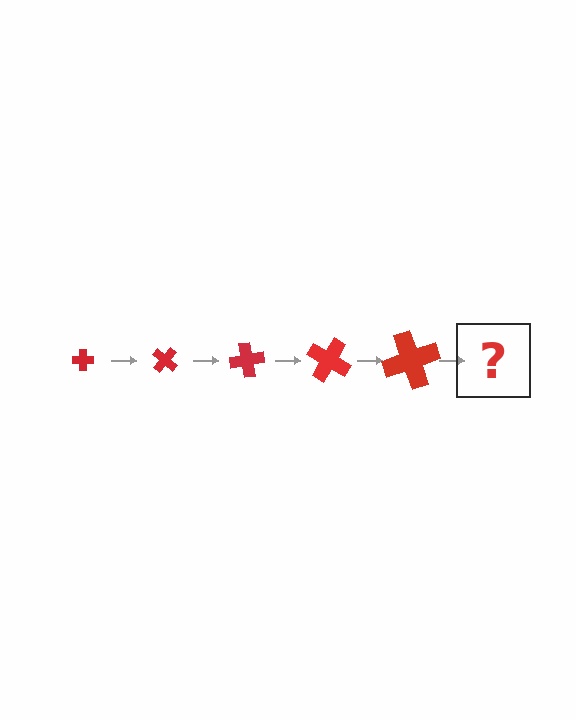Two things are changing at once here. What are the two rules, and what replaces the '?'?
The two rules are that the cross grows larger each step and it rotates 40 degrees each step. The '?' should be a cross, larger than the previous one and rotated 200 degrees from the start.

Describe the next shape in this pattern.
It should be a cross, larger than the previous one and rotated 200 degrees from the start.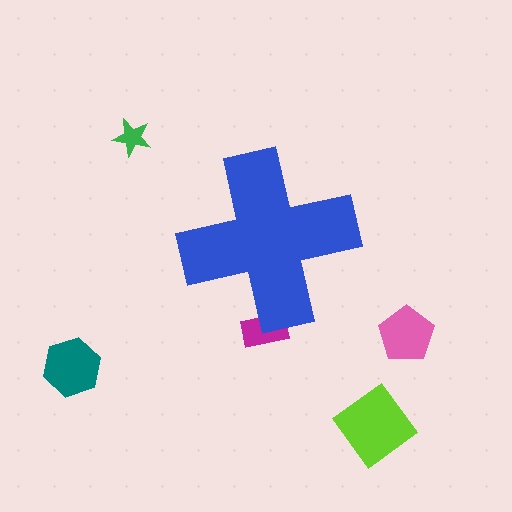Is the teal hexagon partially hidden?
No, the teal hexagon is fully visible.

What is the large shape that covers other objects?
A blue cross.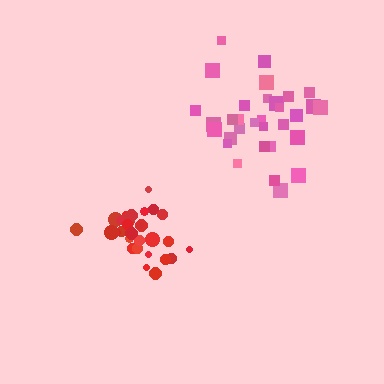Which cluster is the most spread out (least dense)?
Pink.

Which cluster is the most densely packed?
Red.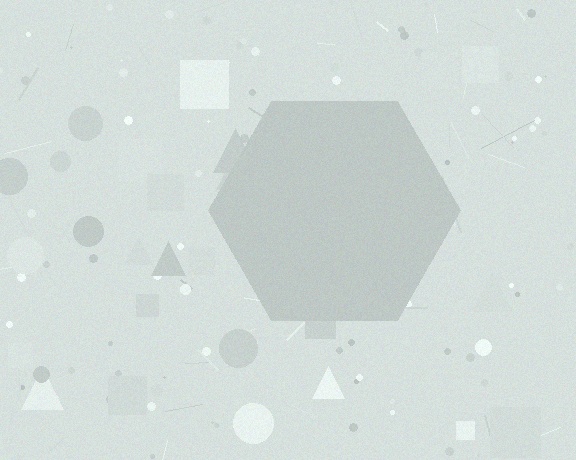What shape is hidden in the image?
A hexagon is hidden in the image.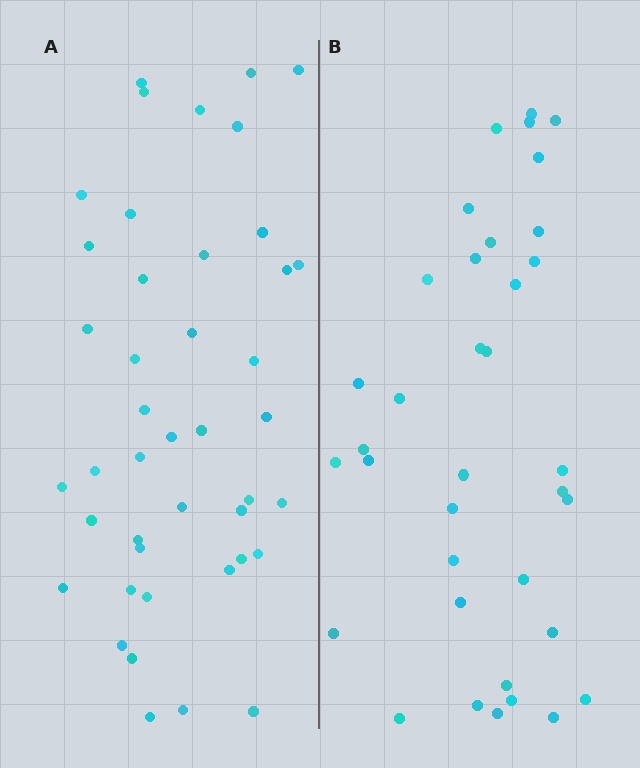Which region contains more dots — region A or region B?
Region A (the left region) has more dots.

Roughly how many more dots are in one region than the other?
Region A has roughly 8 or so more dots than region B.